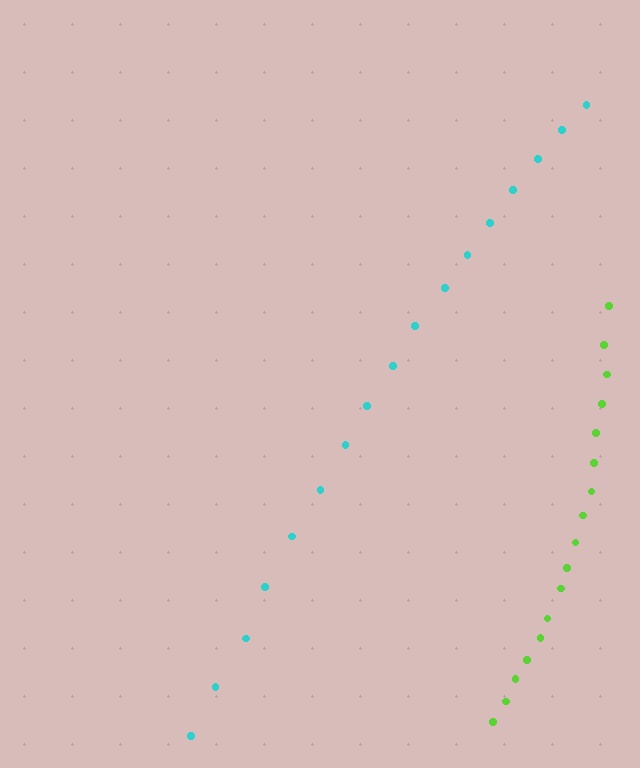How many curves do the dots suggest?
There are 2 distinct paths.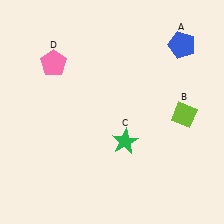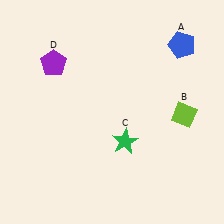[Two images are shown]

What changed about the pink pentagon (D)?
In Image 1, D is pink. In Image 2, it changed to purple.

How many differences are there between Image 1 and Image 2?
There is 1 difference between the two images.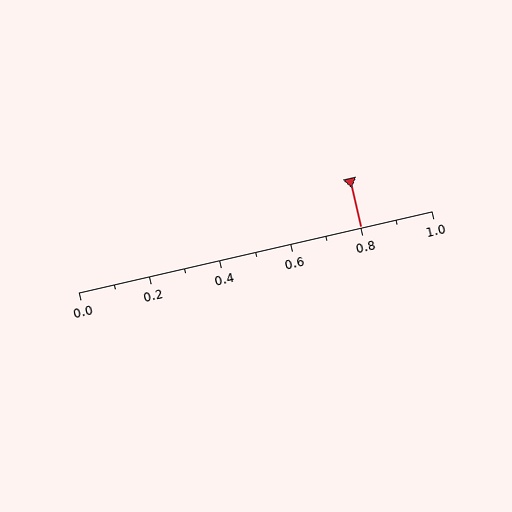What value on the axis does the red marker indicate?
The marker indicates approximately 0.8.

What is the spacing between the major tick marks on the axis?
The major ticks are spaced 0.2 apart.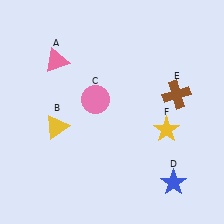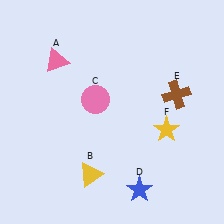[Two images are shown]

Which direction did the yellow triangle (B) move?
The yellow triangle (B) moved down.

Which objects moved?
The objects that moved are: the yellow triangle (B), the blue star (D).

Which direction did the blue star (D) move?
The blue star (D) moved left.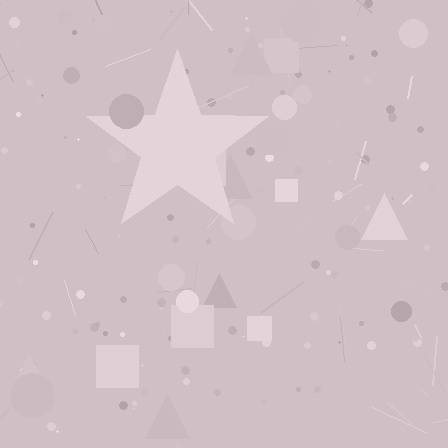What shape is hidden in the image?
A star is hidden in the image.